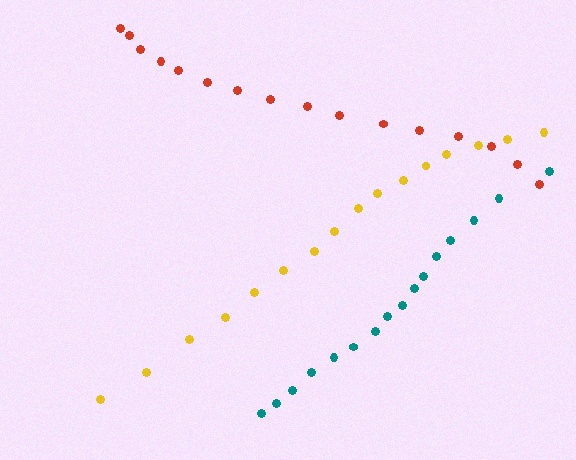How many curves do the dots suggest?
There are 3 distinct paths.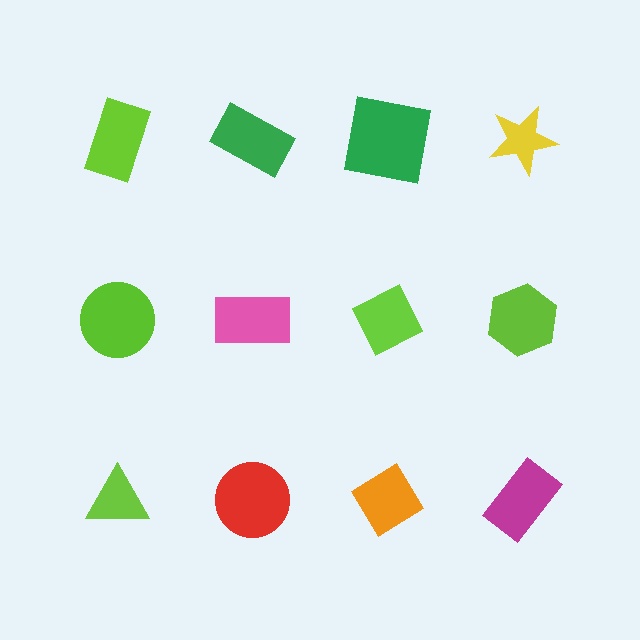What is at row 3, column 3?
An orange diamond.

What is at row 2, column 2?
A pink rectangle.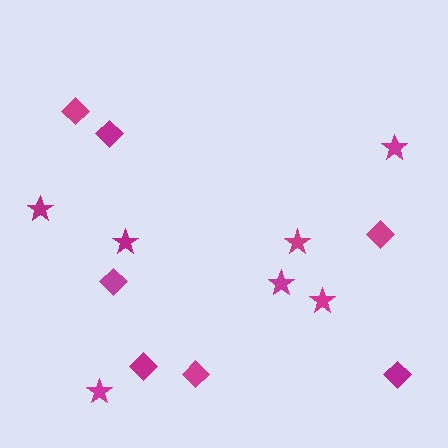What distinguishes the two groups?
There are 2 groups: one group of stars (7) and one group of diamonds (7).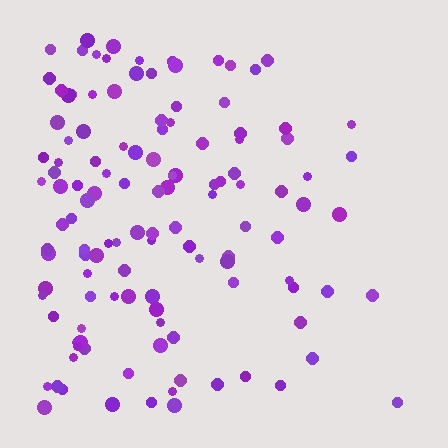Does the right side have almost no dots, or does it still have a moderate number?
Still a moderate number, just noticeably fewer than the left.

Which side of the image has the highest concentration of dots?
The left.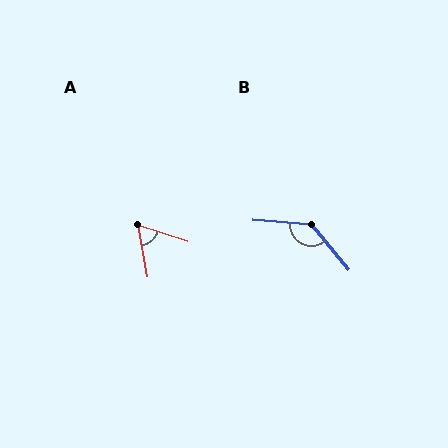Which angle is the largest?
B, at approximately 133 degrees.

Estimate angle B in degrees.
Approximately 133 degrees.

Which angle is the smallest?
A, at approximately 62 degrees.